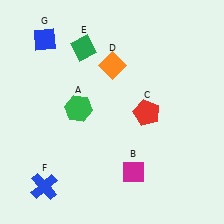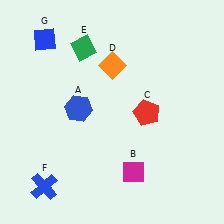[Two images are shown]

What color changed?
The hexagon (A) changed from green in Image 1 to blue in Image 2.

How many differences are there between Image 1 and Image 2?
There is 1 difference between the two images.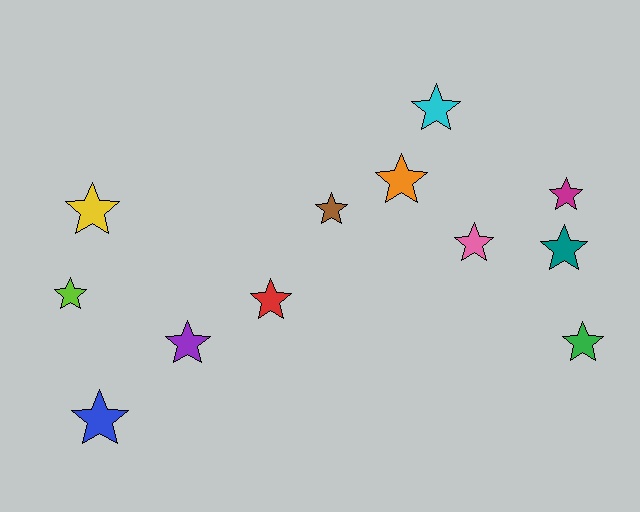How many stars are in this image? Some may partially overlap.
There are 12 stars.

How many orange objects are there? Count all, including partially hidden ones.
There is 1 orange object.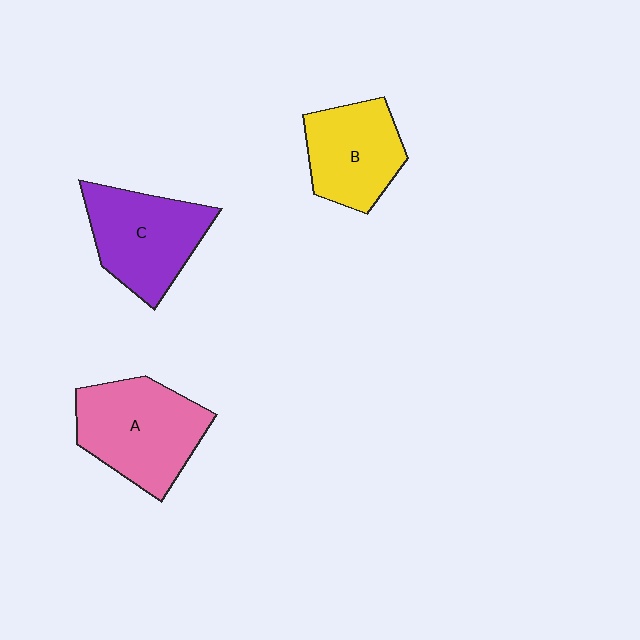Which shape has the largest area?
Shape A (pink).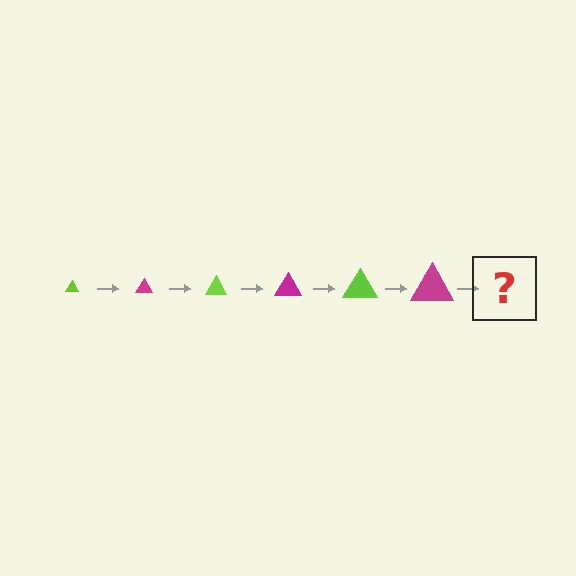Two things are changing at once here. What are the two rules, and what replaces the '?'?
The two rules are that the triangle grows larger each step and the color cycles through lime and magenta. The '?' should be a lime triangle, larger than the previous one.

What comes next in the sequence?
The next element should be a lime triangle, larger than the previous one.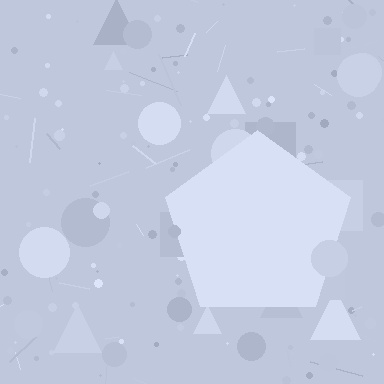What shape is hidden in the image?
A pentagon is hidden in the image.